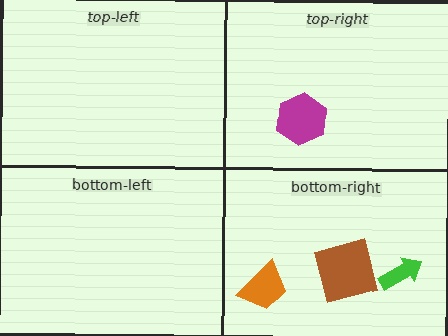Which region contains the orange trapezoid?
The bottom-right region.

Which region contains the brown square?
The bottom-right region.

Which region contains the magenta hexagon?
The top-right region.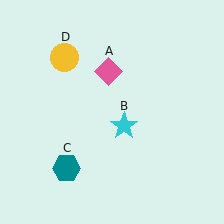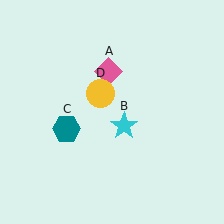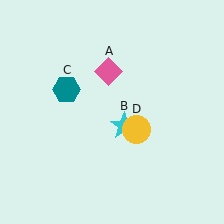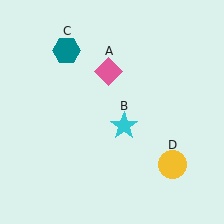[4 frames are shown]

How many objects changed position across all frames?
2 objects changed position: teal hexagon (object C), yellow circle (object D).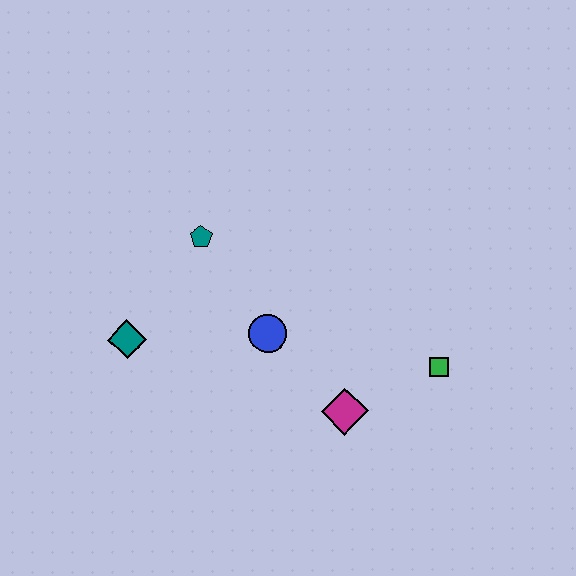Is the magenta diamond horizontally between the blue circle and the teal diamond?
No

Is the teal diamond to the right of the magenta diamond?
No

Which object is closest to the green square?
The magenta diamond is closest to the green square.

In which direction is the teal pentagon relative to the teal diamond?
The teal pentagon is above the teal diamond.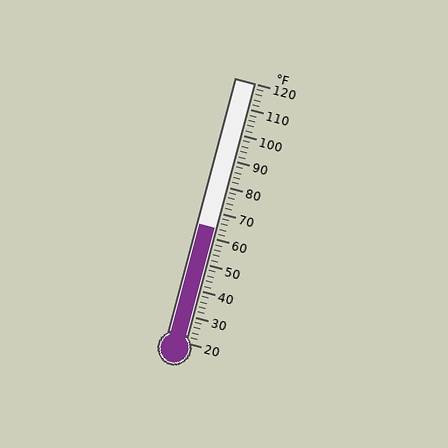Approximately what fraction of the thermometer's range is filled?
The thermometer is filled to approximately 45% of its range.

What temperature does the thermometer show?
The thermometer shows approximately 64°F.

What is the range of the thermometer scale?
The thermometer scale ranges from 20°F to 120°F.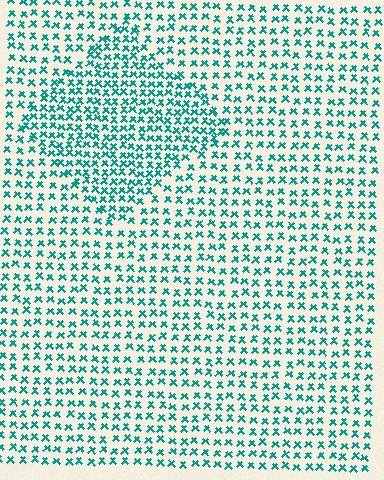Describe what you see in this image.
The image contains small teal elements arranged at two different densities. A diamond-shaped region is visible where the elements are more densely packed than the surrounding area.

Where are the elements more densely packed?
The elements are more densely packed inside the diamond boundary.